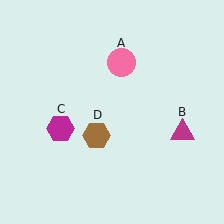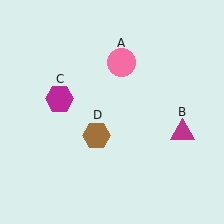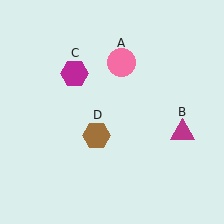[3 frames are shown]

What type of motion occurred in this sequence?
The magenta hexagon (object C) rotated clockwise around the center of the scene.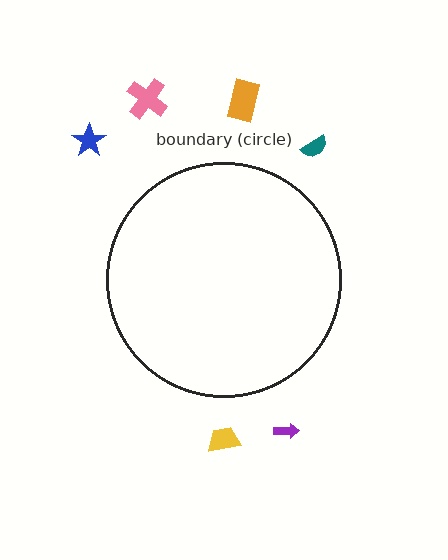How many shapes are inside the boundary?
0 inside, 6 outside.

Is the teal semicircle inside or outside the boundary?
Outside.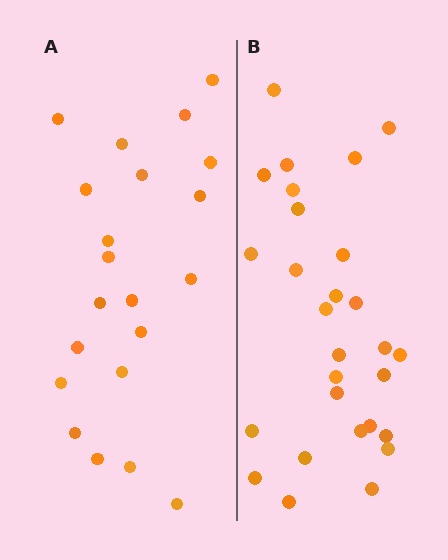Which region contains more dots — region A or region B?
Region B (the right region) has more dots.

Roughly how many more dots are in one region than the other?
Region B has roughly 8 or so more dots than region A.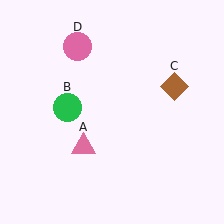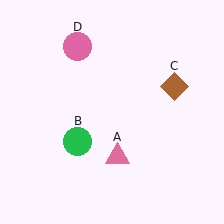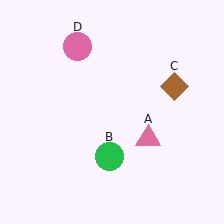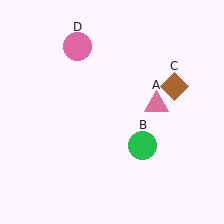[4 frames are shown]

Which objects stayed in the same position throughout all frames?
Brown diamond (object C) and pink circle (object D) remained stationary.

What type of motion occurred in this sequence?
The pink triangle (object A), green circle (object B) rotated counterclockwise around the center of the scene.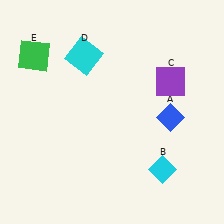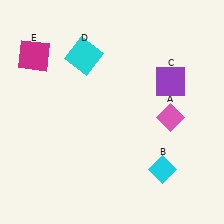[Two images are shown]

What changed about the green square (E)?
In Image 1, E is green. In Image 2, it changed to magenta.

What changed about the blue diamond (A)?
In Image 1, A is blue. In Image 2, it changed to pink.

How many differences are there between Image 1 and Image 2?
There are 2 differences between the two images.